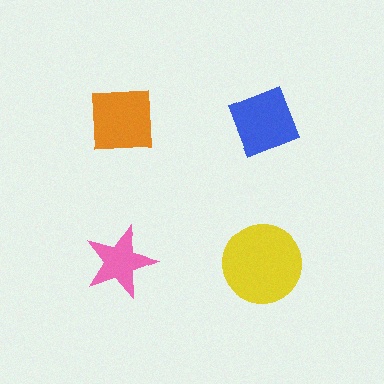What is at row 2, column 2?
A yellow circle.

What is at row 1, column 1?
An orange square.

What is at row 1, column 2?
A blue diamond.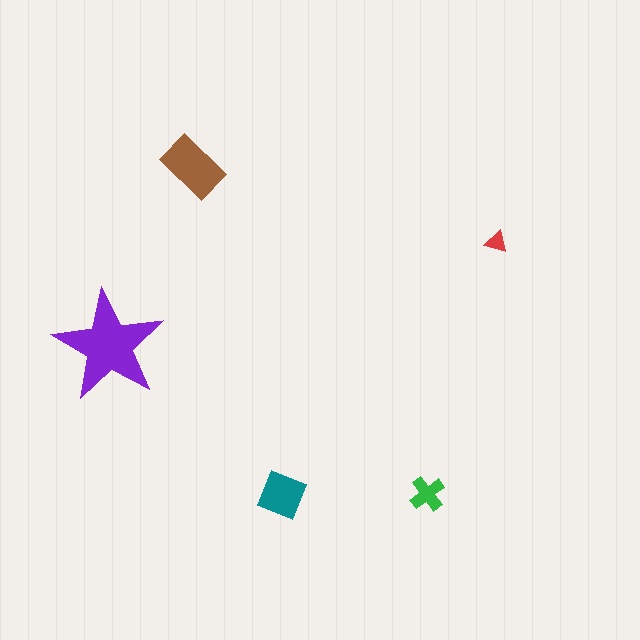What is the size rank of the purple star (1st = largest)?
1st.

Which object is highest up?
The brown rectangle is topmost.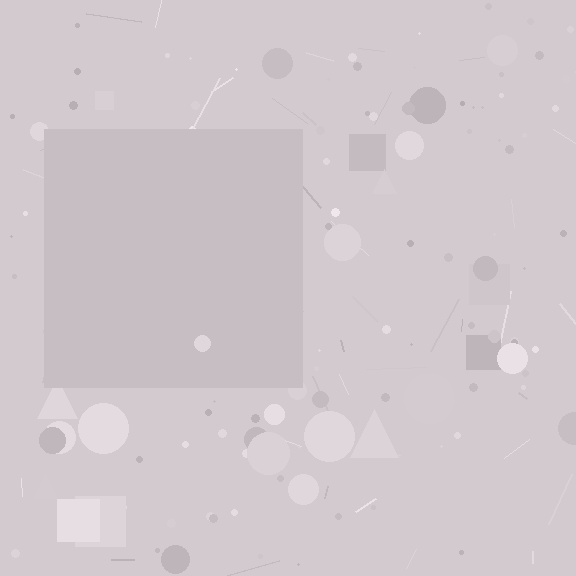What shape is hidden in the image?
A square is hidden in the image.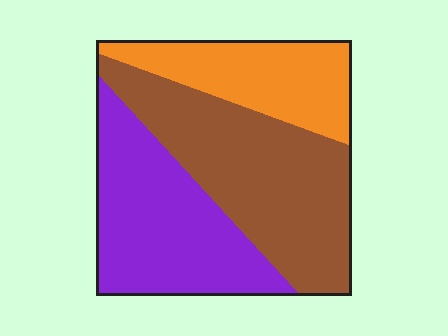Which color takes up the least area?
Orange, at roughly 25%.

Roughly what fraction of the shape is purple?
Purple takes up between a quarter and a half of the shape.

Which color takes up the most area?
Brown, at roughly 40%.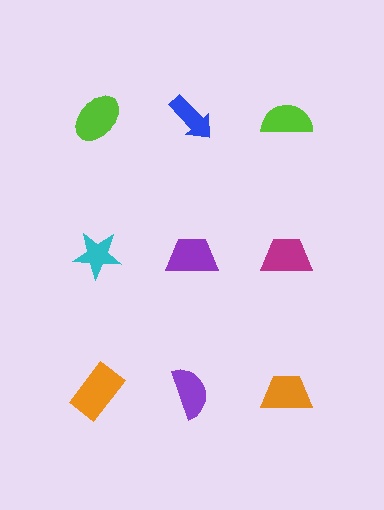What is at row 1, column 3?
A lime semicircle.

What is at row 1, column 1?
A lime ellipse.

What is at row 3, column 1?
An orange rectangle.